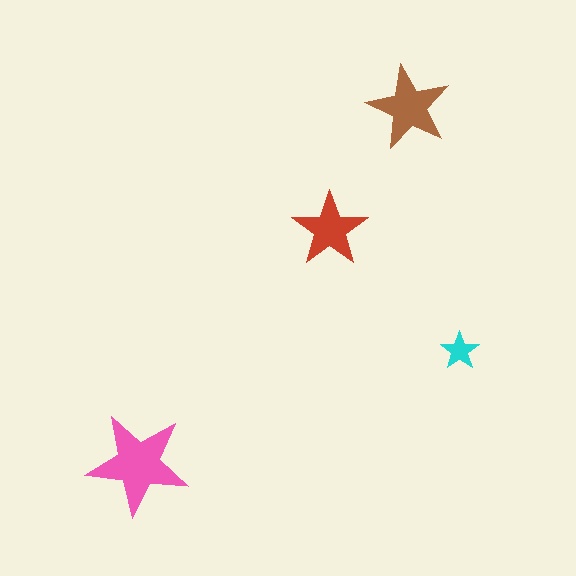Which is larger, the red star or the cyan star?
The red one.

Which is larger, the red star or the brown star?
The brown one.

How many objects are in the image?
There are 4 objects in the image.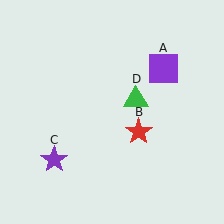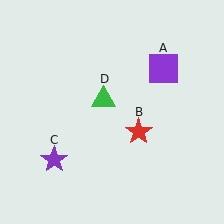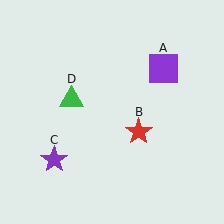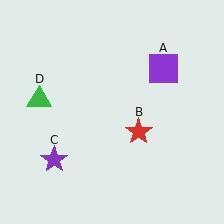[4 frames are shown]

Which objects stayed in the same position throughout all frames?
Purple square (object A) and red star (object B) and purple star (object C) remained stationary.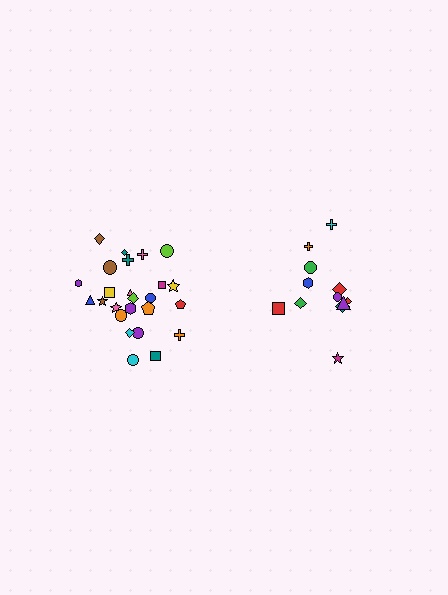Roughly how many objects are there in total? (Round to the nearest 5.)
Roughly 35 objects in total.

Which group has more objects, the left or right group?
The left group.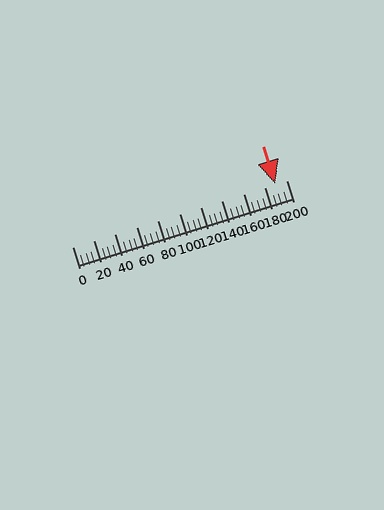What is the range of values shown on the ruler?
The ruler shows values from 0 to 200.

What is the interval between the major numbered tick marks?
The major tick marks are spaced 20 units apart.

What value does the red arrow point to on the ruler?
The red arrow points to approximately 190.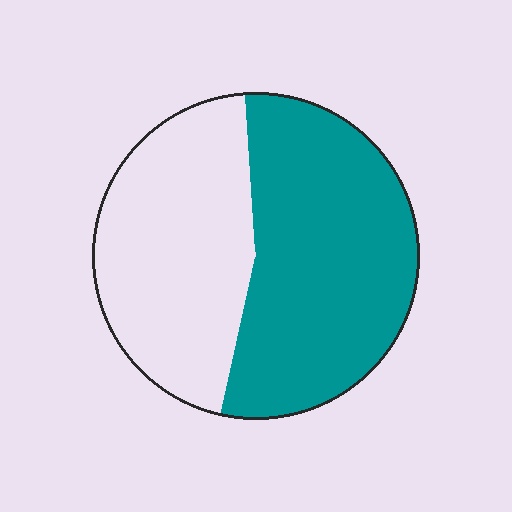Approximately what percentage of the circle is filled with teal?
Approximately 55%.